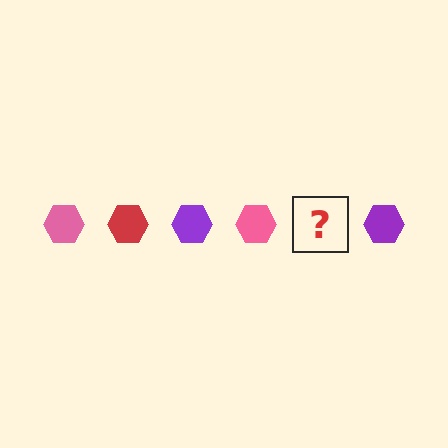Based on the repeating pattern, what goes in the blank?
The blank should be a red hexagon.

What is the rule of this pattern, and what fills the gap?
The rule is that the pattern cycles through pink, red, purple hexagons. The gap should be filled with a red hexagon.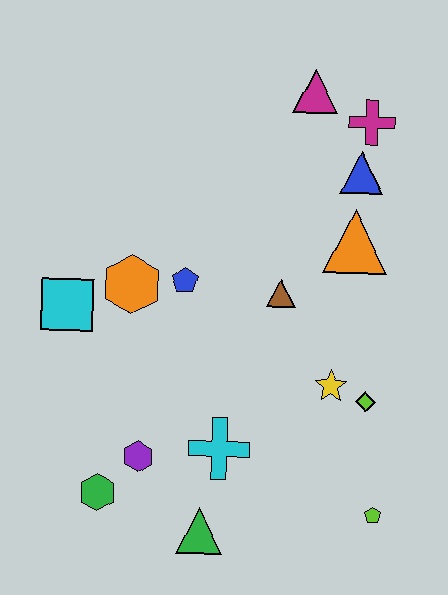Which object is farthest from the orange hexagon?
The lime pentagon is farthest from the orange hexagon.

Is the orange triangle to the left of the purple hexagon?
No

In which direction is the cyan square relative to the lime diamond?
The cyan square is to the left of the lime diamond.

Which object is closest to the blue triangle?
The magenta cross is closest to the blue triangle.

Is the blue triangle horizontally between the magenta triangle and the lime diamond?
Yes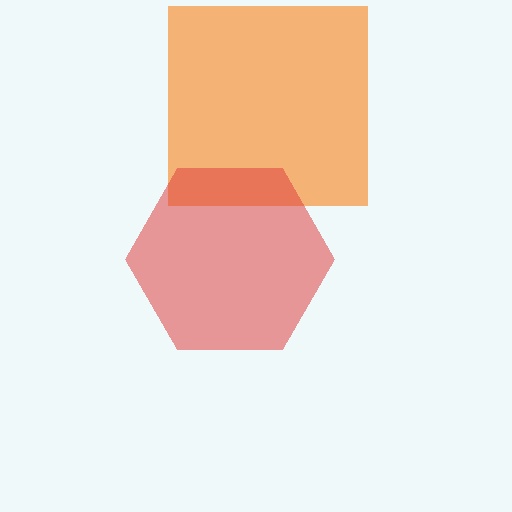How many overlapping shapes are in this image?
There are 2 overlapping shapes in the image.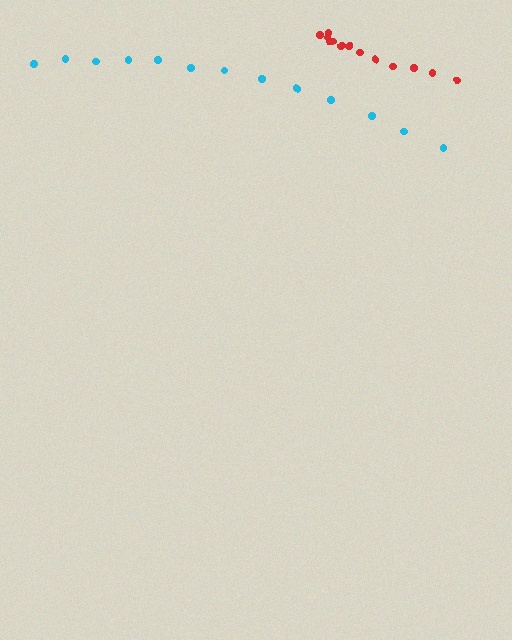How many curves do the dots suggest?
There are 2 distinct paths.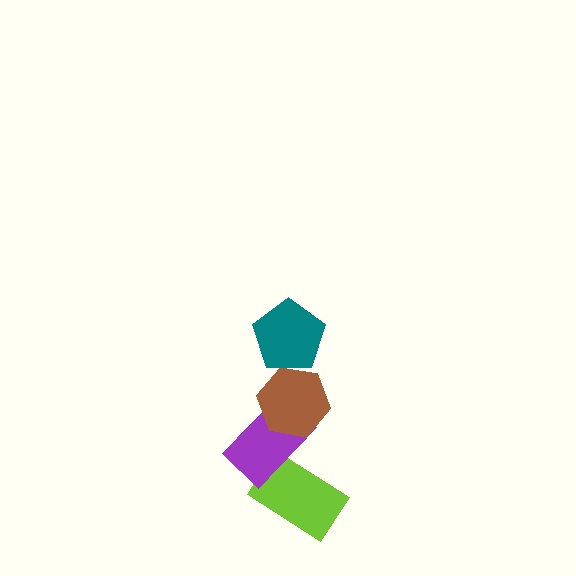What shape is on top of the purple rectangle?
The brown hexagon is on top of the purple rectangle.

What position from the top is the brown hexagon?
The brown hexagon is 2nd from the top.